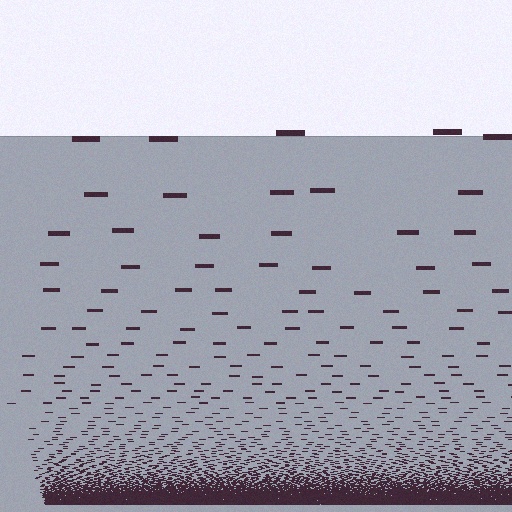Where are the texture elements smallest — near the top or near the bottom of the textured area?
Near the bottom.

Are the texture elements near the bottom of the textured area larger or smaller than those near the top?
Smaller. The gradient is inverted — elements near the bottom are smaller and denser.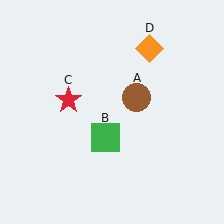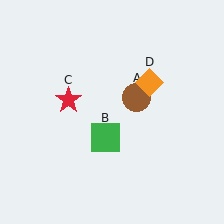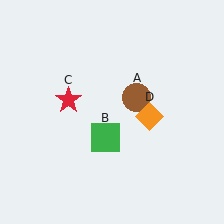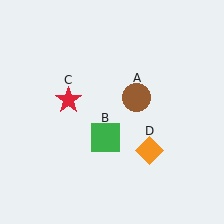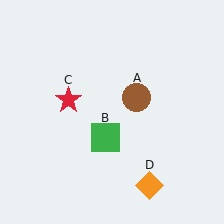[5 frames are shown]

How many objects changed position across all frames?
1 object changed position: orange diamond (object D).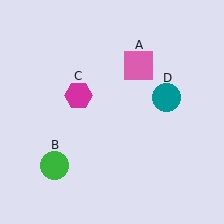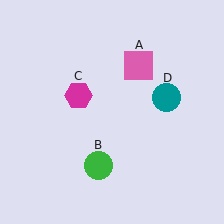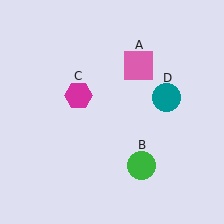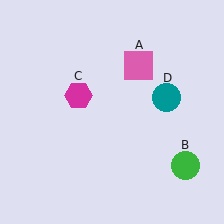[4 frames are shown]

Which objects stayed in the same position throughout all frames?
Pink square (object A) and magenta hexagon (object C) and teal circle (object D) remained stationary.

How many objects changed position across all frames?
1 object changed position: green circle (object B).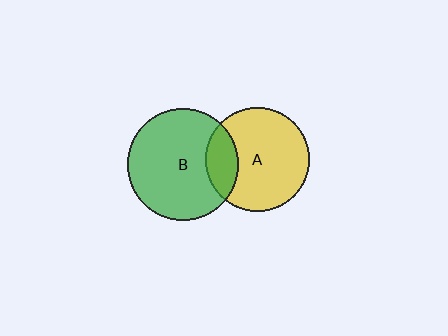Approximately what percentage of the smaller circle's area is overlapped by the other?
Approximately 20%.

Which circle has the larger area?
Circle B (green).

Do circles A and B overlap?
Yes.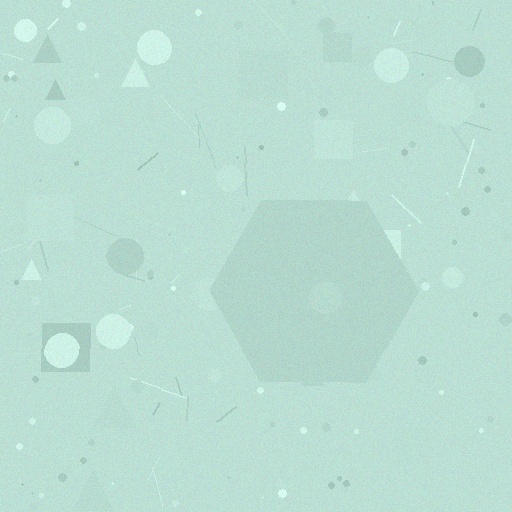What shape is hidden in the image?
A hexagon is hidden in the image.